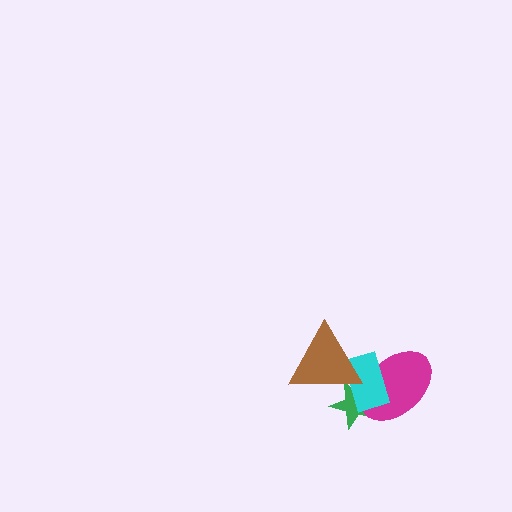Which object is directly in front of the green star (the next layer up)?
The magenta ellipse is directly in front of the green star.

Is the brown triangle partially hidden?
No, no other shape covers it.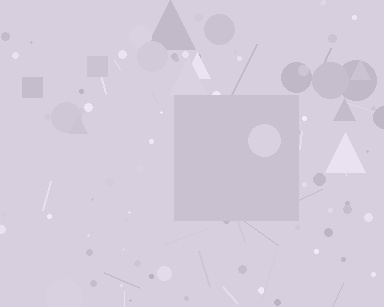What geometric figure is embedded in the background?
A square is embedded in the background.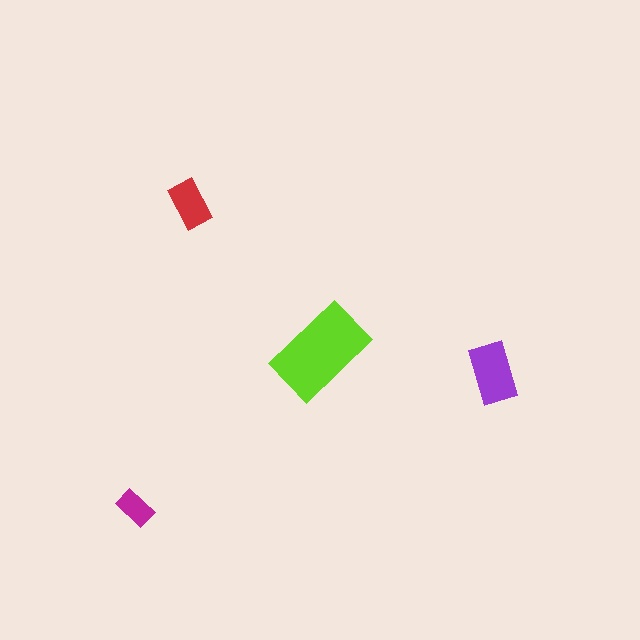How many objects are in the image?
There are 4 objects in the image.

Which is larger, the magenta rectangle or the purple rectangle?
The purple one.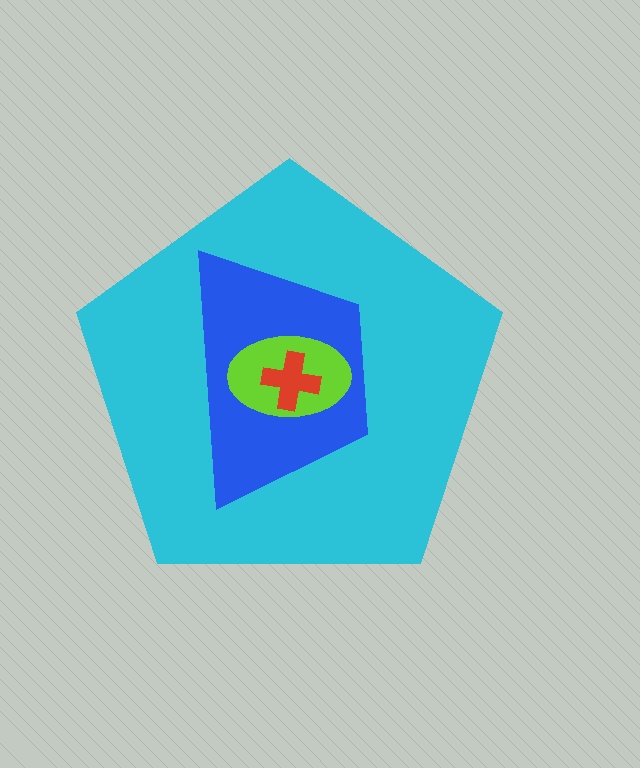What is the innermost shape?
The red cross.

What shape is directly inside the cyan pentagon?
The blue trapezoid.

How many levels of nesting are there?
4.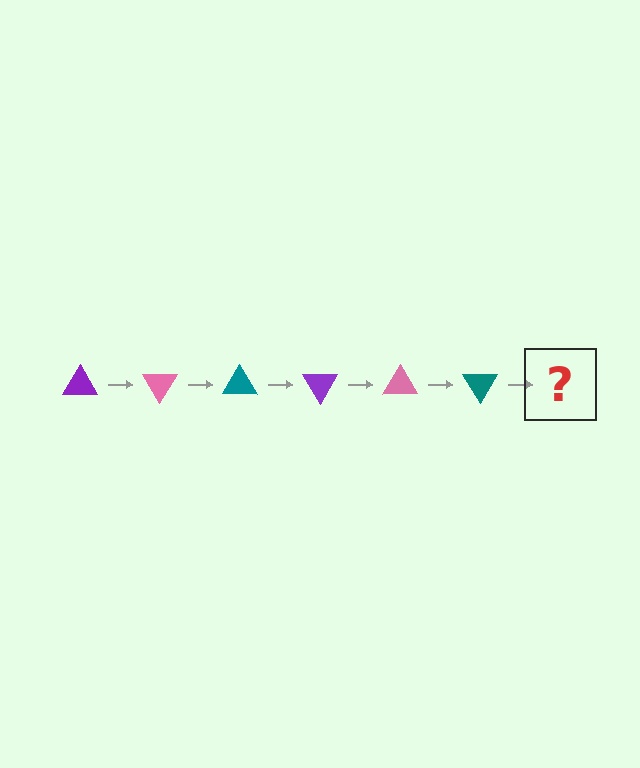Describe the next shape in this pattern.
It should be a purple triangle, rotated 360 degrees from the start.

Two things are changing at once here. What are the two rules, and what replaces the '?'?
The two rules are that it rotates 60 degrees each step and the color cycles through purple, pink, and teal. The '?' should be a purple triangle, rotated 360 degrees from the start.